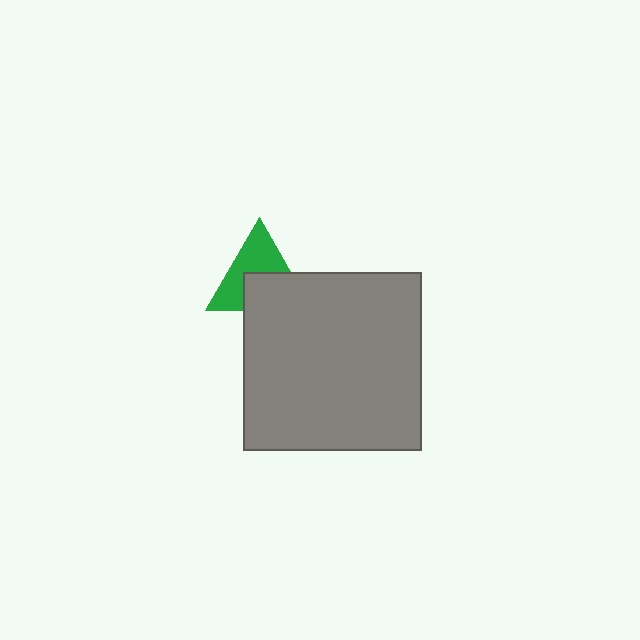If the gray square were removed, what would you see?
You would see the complete green triangle.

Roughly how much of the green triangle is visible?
About half of it is visible (roughly 55%).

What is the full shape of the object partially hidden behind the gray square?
The partially hidden object is a green triangle.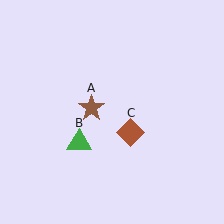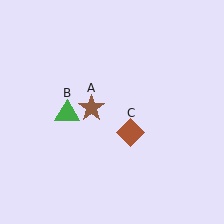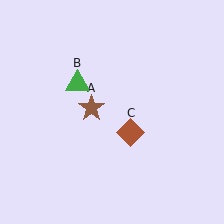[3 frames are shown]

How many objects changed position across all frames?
1 object changed position: green triangle (object B).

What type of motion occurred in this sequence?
The green triangle (object B) rotated clockwise around the center of the scene.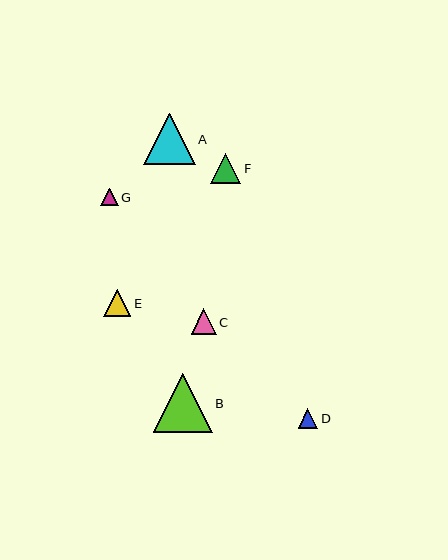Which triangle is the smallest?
Triangle G is the smallest with a size of approximately 17 pixels.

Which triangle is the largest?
Triangle B is the largest with a size of approximately 59 pixels.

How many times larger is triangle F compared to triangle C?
Triangle F is approximately 1.2 times the size of triangle C.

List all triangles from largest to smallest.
From largest to smallest: B, A, F, E, C, D, G.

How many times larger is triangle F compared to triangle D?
Triangle F is approximately 1.5 times the size of triangle D.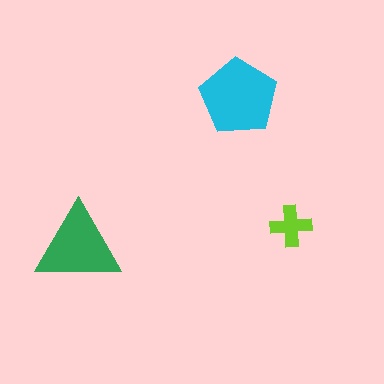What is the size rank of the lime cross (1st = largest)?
3rd.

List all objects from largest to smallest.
The cyan pentagon, the green triangle, the lime cross.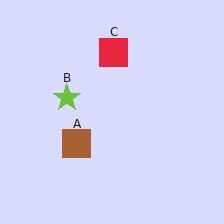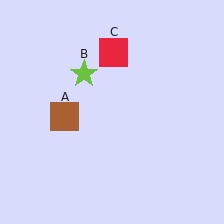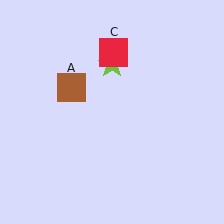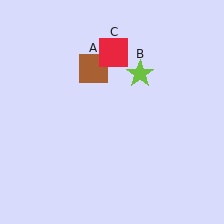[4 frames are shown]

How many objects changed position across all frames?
2 objects changed position: brown square (object A), lime star (object B).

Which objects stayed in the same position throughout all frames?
Red square (object C) remained stationary.